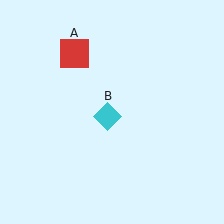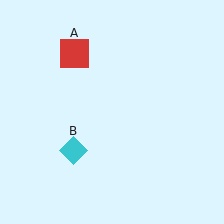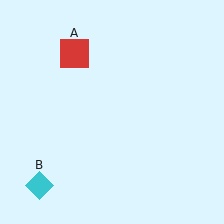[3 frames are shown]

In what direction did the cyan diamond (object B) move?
The cyan diamond (object B) moved down and to the left.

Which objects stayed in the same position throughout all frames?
Red square (object A) remained stationary.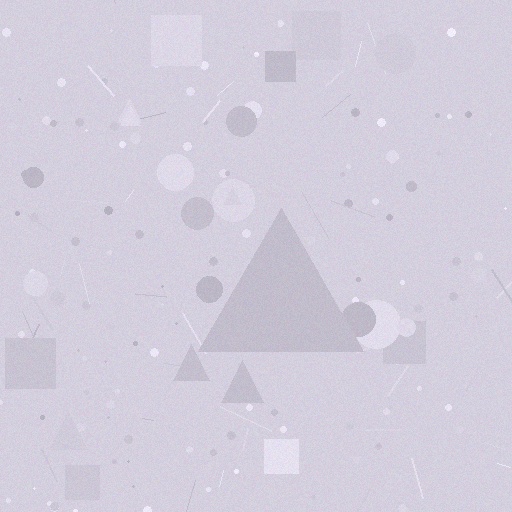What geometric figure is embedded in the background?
A triangle is embedded in the background.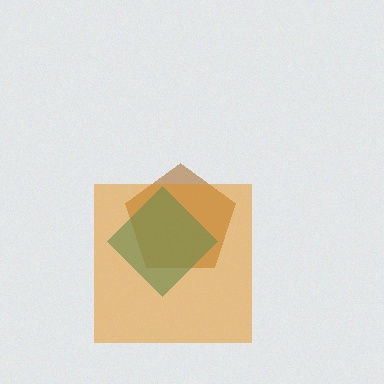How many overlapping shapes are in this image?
There are 3 overlapping shapes in the image.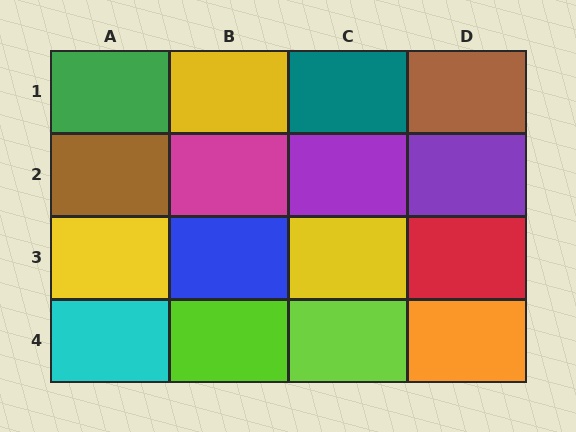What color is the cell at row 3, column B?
Blue.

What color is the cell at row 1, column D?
Brown.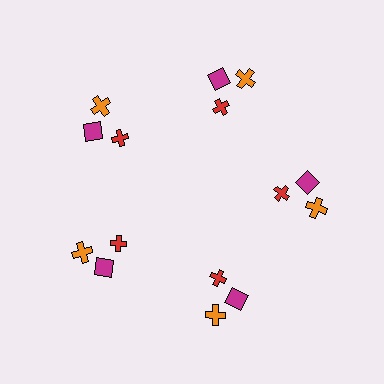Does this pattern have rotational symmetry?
Yes, this pattern has 5-fold rotational symmetry. It looks the same after rotating 72 degrees around the center.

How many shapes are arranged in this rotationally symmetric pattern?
There are 15 shapes, arranged in 5 groups of 3.